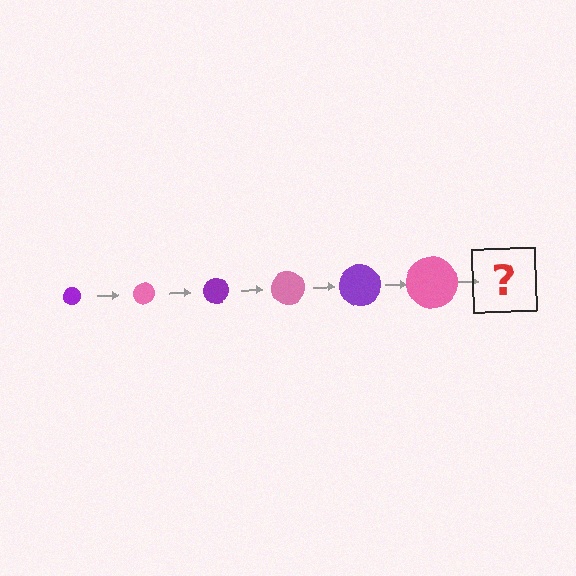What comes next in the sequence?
The next element should be a purple circle, larger than the previous one.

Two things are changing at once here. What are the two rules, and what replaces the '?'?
The two rules are that the circle grows larger each step and the color cycles through purple and pink. The '?' should be a purple circle, larger than the previous one.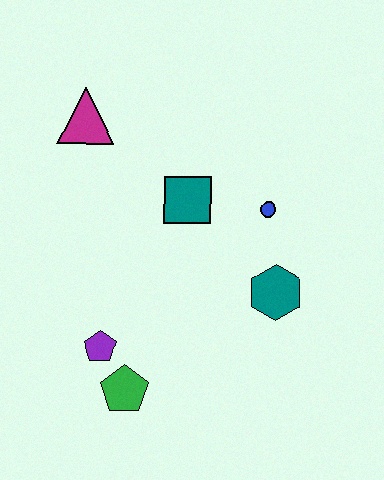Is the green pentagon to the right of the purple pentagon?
Yes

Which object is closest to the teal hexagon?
The blue circle is closest to the teal hexagon.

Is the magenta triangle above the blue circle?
Yes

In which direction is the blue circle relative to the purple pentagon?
The blue circle is to the right of the purple pentagon.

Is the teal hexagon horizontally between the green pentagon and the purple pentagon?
No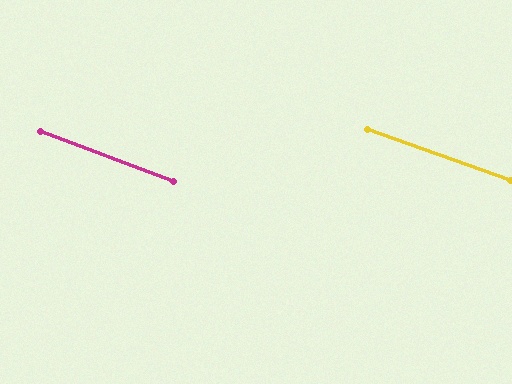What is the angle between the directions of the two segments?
Approximately 1 degree.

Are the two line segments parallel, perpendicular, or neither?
Parallel — their directions differ by only 0.7°.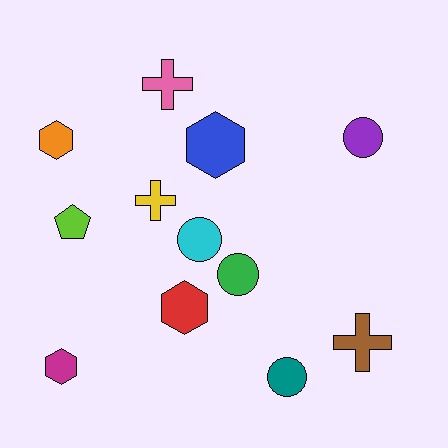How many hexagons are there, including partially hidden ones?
There are 4 hexagons.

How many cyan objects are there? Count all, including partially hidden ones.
There is 1 cyan object.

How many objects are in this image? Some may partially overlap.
There are 12 objects.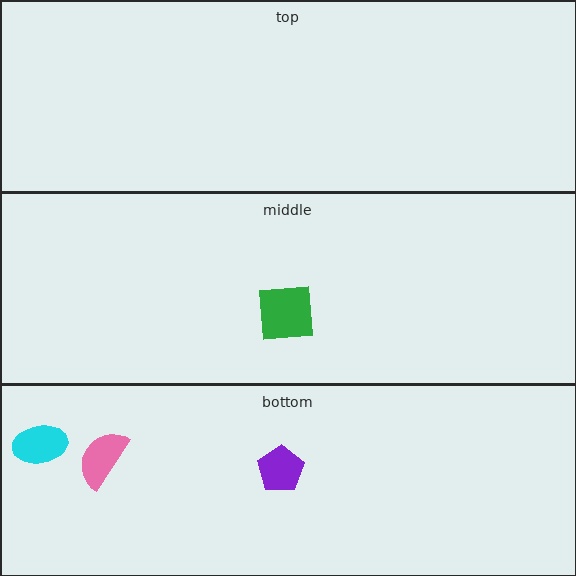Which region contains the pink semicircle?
The bottom region.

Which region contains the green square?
The middle region.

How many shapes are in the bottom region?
3.